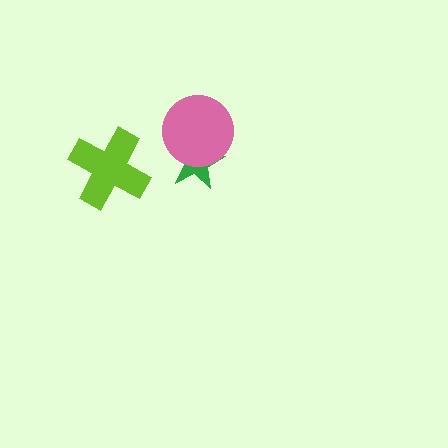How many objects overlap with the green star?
1 object overlaps with the green star.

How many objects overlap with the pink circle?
1 object overlaps with the pink circle.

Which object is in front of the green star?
The pink circle is in front of the green star.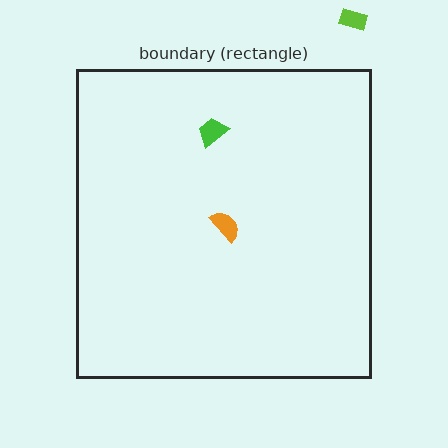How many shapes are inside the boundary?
2 inside, 1 outside.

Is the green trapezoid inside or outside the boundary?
Inside.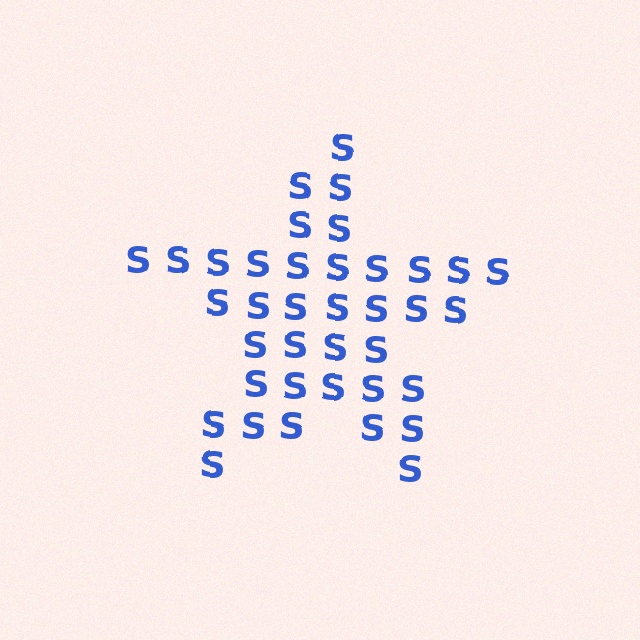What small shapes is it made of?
It is made of small letter S's.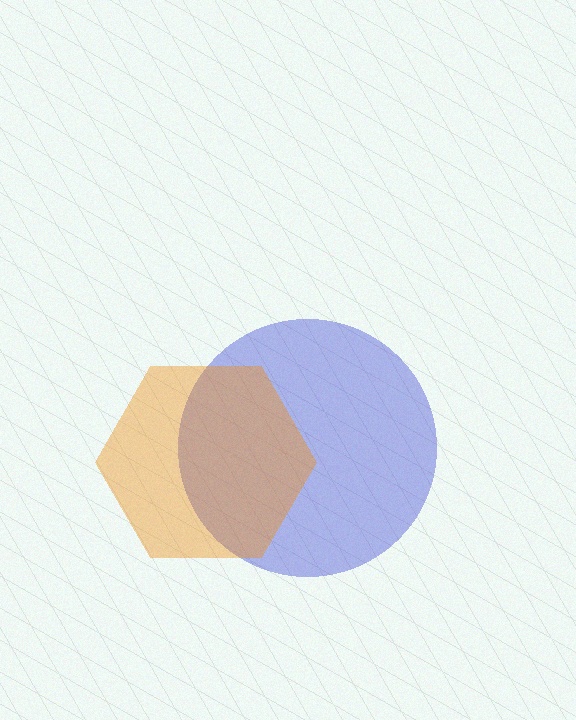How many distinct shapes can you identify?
There are 2 distinct shapes: a blue circle, an orange hexagon.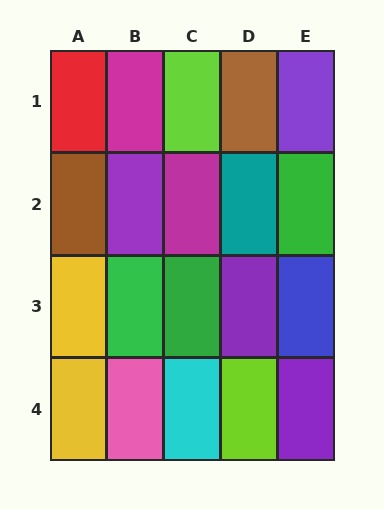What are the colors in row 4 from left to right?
Yellow, pink, cyan, lime, purple.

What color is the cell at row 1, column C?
Lime.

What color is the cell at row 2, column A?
Brown.